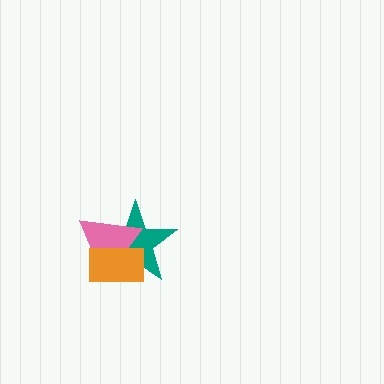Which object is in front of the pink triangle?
The orange rectangle is in front of the pink triangle.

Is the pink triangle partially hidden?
Yes, it is partially covered by another shape.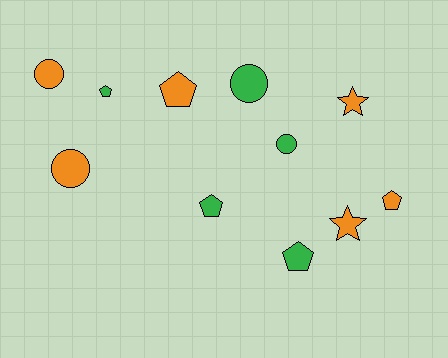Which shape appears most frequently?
Pentagon, with 5 objects.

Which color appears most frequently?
Orange, with 6 objects.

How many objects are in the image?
There are 11 objects.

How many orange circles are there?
There are 2 orange circles.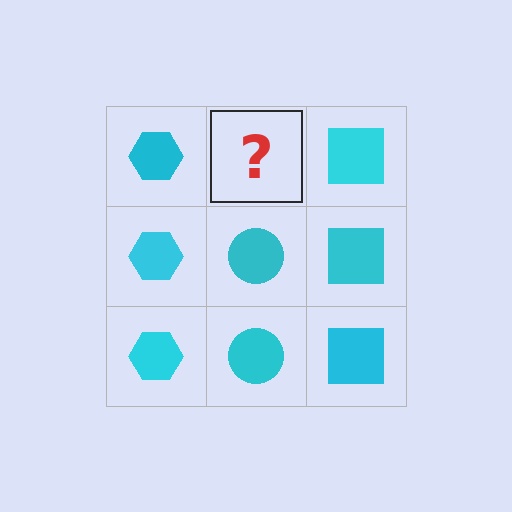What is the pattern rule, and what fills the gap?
The rule is that each column has a consistent shape. The gap should be filled with a cyan circle.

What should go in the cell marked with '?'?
The missing cell should contain a cyan circle.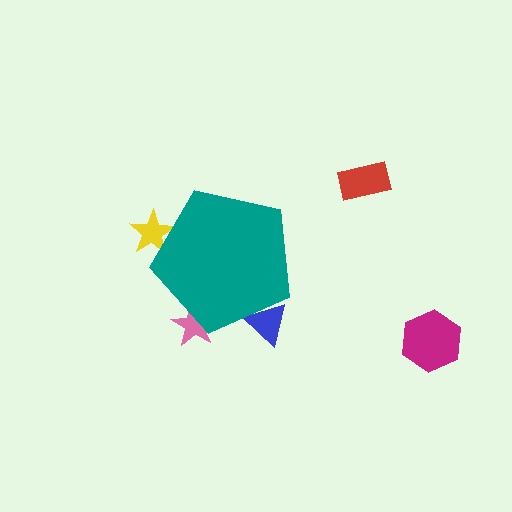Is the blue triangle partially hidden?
Yes, the blue triangle is partially hidden behind the teal pentagon.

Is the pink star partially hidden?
Yes, the pink star is partially hidden behind the teal pentagon.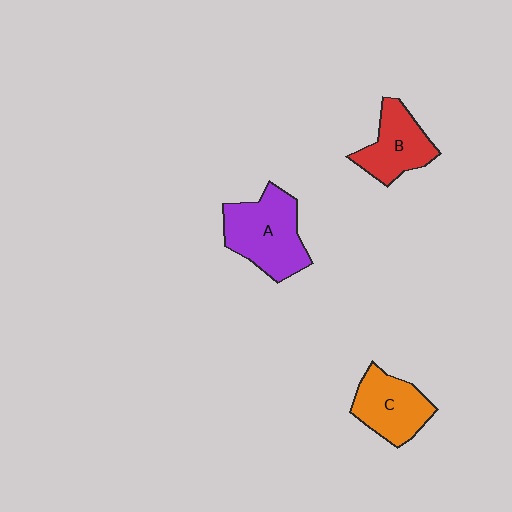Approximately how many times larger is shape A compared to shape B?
Approximately 1.4 times.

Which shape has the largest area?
Shape A (purple).